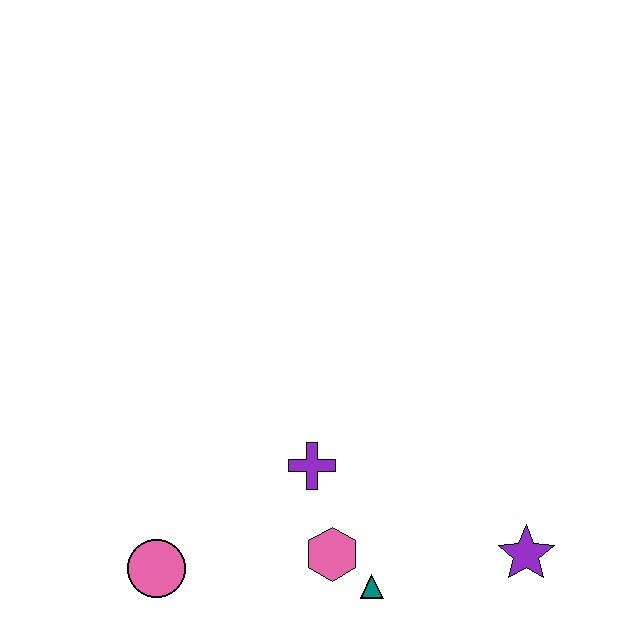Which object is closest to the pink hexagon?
The teal triangle is closest to the pink hexagon.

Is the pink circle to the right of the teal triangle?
No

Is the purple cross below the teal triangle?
No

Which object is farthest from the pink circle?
The purple star is farthest from the pink circle.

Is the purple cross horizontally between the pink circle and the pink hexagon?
Yes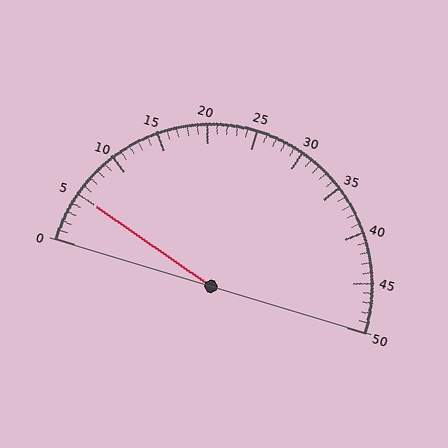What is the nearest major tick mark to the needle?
The nearest major tick mark is 5.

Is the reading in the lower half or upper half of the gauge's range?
The reading is in the lower half of the range (0 to 50).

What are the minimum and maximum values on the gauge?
The gauge ranges from 0 to 50.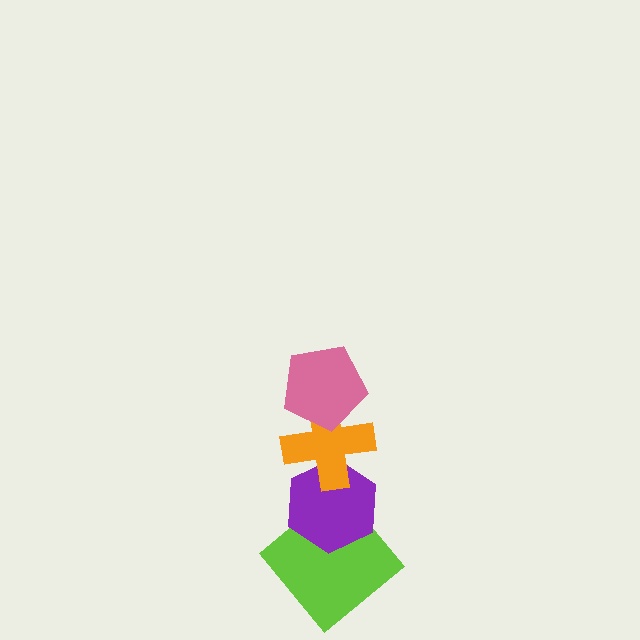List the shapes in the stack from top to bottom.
From top to bottom: the pink pentagon, the orange cross, the purple hexagon, the lime diamond.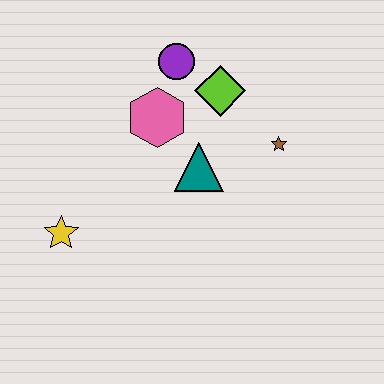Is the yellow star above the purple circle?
No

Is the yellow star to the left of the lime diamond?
Yes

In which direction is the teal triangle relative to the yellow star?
The teal triangle is to the right of the yellow star.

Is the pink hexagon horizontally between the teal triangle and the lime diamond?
No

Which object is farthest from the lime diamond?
The yellow star is farthest from the lime diamond.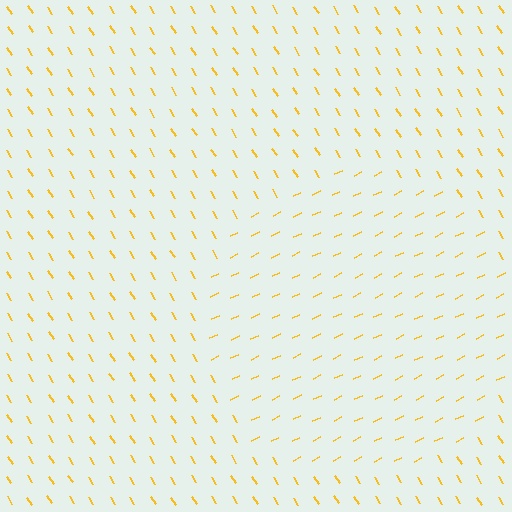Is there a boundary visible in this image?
Yes, there is a texture boundary formed by a change in line orientation.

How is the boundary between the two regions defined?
The boundary is defined purely by a change in line orientation (approximately 84 degrees difference). All lines are the same color and thickness.